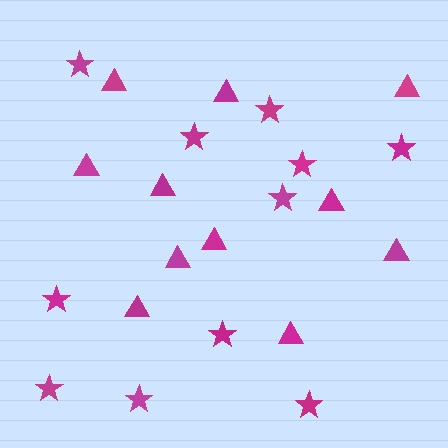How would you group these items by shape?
There are 2 groups: one group of stars (11) and one group of triangles (11).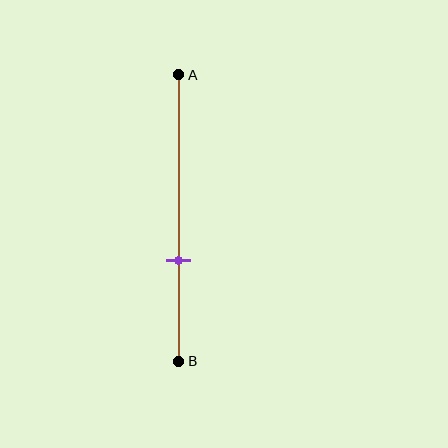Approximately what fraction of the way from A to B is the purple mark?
The purple mark is approximately 65% of the way from A to B.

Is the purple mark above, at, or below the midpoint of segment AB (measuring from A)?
The purple mark is below the midpoint of segment AB.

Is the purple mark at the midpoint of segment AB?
No, the mark is at about 65% from A, not at the 50% midpoint.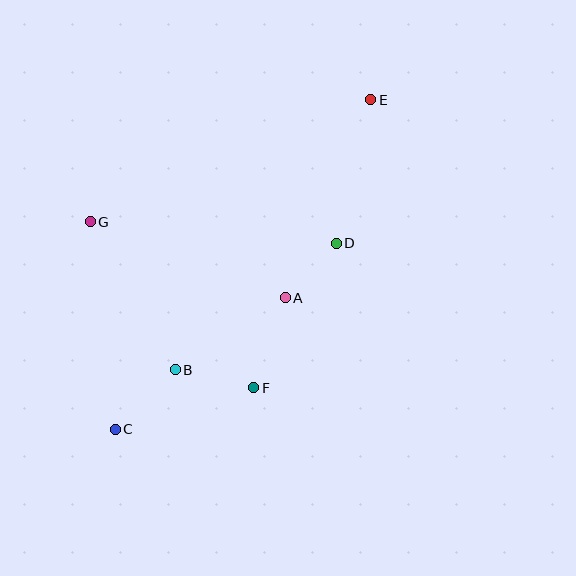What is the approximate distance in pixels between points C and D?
The distance between C and D is approximately 289 pixels.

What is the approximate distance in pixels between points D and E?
The distance between D and E is approximately 148 pixels.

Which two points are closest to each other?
Points A and D are closest to each other.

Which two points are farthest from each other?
Points C and E are farthest from each other.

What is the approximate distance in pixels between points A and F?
The distance between A and F is approximately 96 pixels.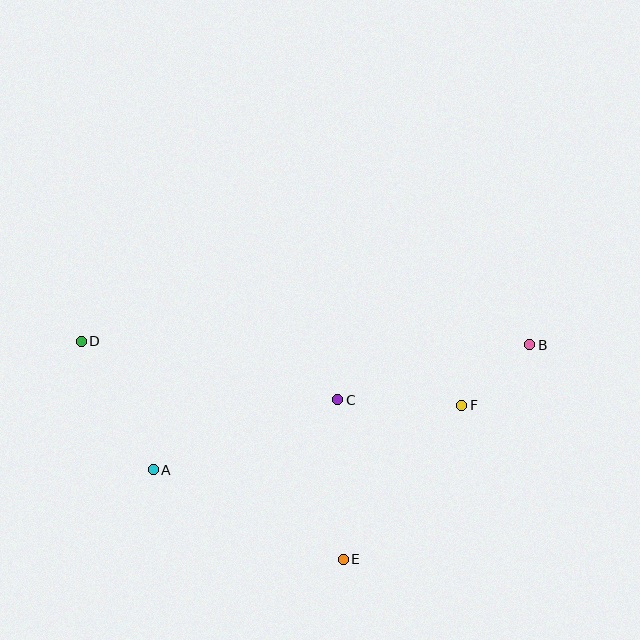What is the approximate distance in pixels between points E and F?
The distance between E and F is approximately 194 pixels.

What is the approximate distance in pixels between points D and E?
The distance between D and E is approximately 341 pixels.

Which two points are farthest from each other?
Points B and D are farthest from each other.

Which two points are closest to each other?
Points B and F are closest to each other.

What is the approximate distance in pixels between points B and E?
The distance between B and E is approximately 285 pixels.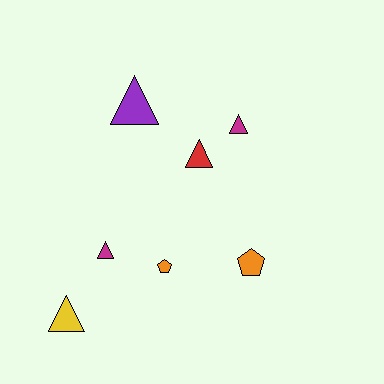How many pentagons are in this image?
There are 2 pentagons.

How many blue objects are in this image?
There are no blue objects.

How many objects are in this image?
There are 7 objects.